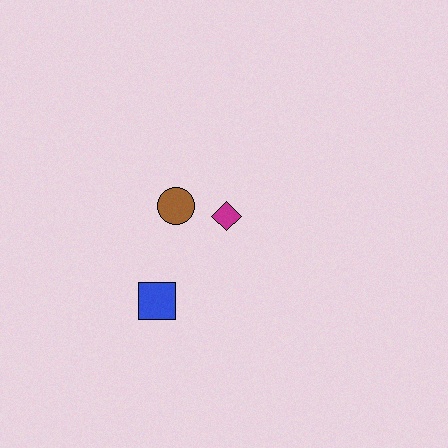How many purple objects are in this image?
There are no purple objects.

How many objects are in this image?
There are 3 objects.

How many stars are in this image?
There are no stars.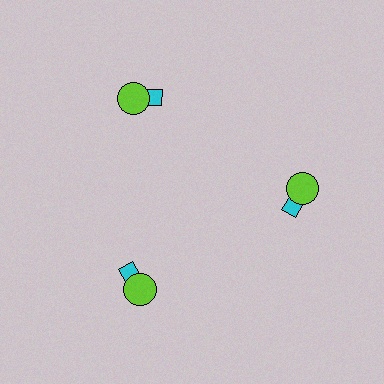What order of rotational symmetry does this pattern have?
This pattern has 3-fold rotational symmetry.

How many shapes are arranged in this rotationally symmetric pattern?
There are 6 shapes, arranged in 3 groups of 2.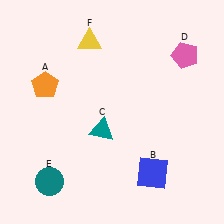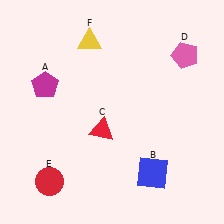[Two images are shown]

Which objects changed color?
A changed from orange to magenta. C changed from teal to red. E changed from teal to red.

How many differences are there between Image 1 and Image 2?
There are 3 differences between the two images.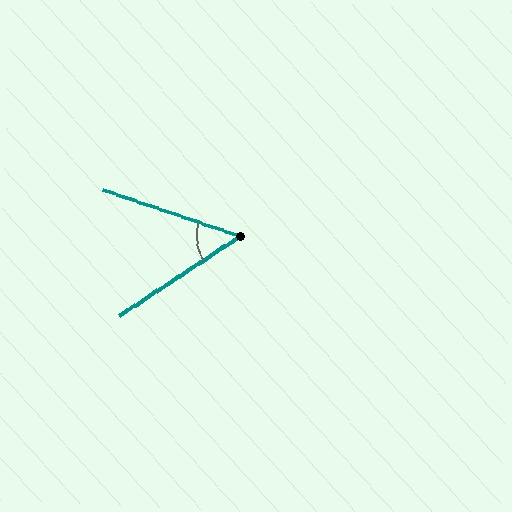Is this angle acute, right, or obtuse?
It is acute.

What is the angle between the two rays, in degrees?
Approximately 52 degrees.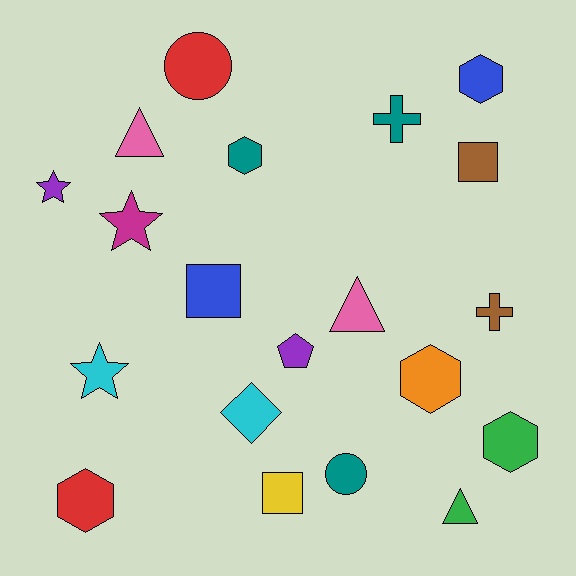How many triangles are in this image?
There are 3 triangles.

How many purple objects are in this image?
There are 2 purple objects.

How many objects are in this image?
There are 20 objects.